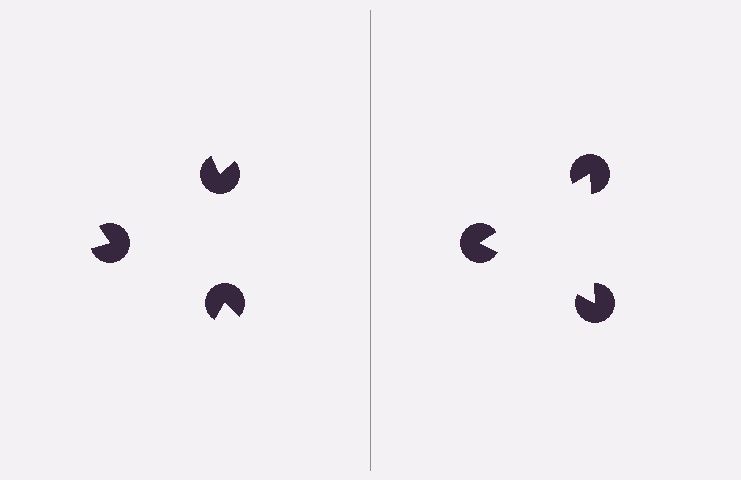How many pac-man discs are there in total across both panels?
6 — 3 on each side.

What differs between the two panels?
The pac-man discs are positioned identically on both sides; only the wedge orientations differ. On the right they align to a triangle; on the left they are misaligned.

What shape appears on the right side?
An illusory triangle.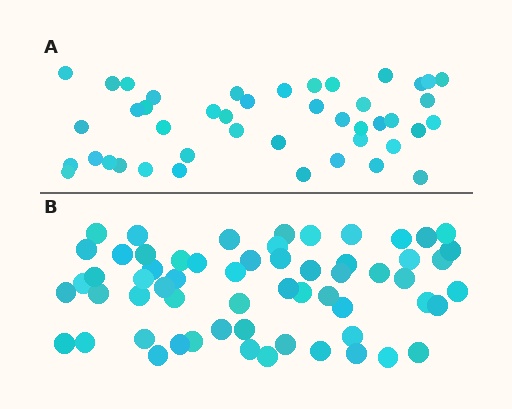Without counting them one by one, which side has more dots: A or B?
Region B (the bottom region) has more dots.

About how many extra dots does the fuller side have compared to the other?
Region B has approximately 15 more dots than region A.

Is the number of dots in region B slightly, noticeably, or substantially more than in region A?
Region B has noticeably more, but not dramatically so. The ratio is roughly 1.4 to 1.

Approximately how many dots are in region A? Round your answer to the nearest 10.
About 40 dots. (The exact count is 44, which rounds to 40.)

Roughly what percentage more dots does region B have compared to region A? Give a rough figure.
About 35% more.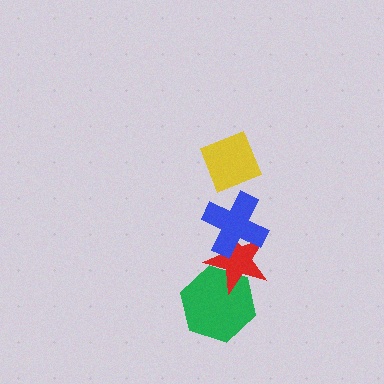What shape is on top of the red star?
The blue cross is on top of the red star.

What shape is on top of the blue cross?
The yellow diamond is on top of the blue cross.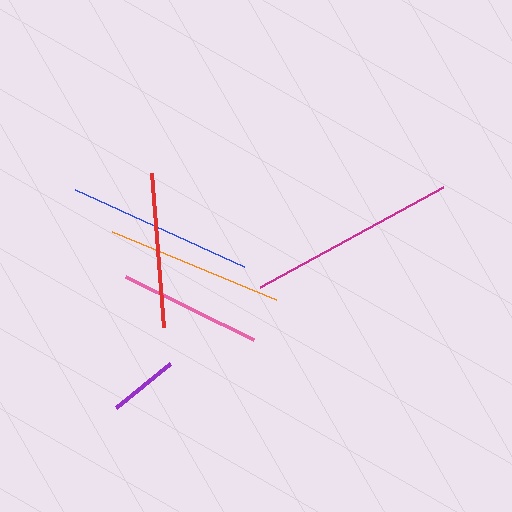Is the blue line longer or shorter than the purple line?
The blue line is longer than the purple line.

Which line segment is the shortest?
The purple line is the shortest at approximately 69 pixels.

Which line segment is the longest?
The magenta line is the longest at approximately 209 pixels.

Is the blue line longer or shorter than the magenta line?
The magenta line is longer than the blue line.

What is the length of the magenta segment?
The magenta segment is approximately 209 pixels long.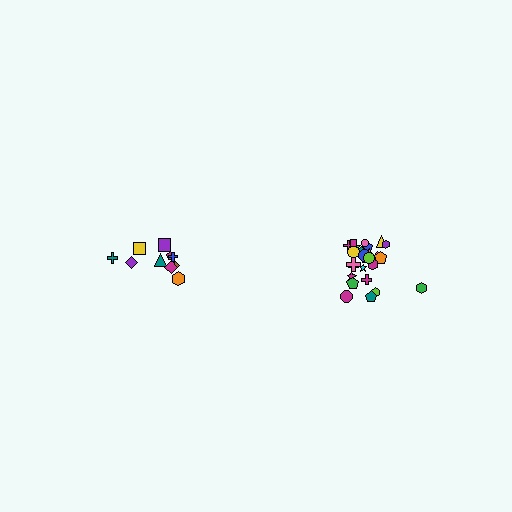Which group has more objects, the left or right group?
The right group.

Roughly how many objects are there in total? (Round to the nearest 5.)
Roughly 35 objects in total.